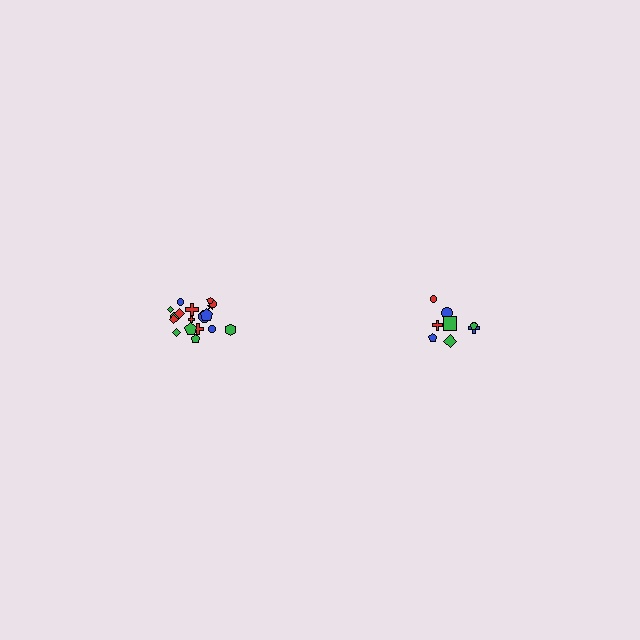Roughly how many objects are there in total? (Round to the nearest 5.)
Roughly 25 objects in total.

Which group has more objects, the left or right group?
The left group.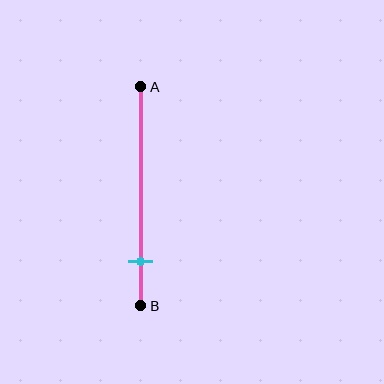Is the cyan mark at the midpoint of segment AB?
No, the mark is at about 80% from A, not at the 50% midpoint.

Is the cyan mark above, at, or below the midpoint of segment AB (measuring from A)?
The cyan mark is below the midpoint of segment AB.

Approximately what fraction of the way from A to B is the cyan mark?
The cyan mark is approximately 80% of the way from A to B.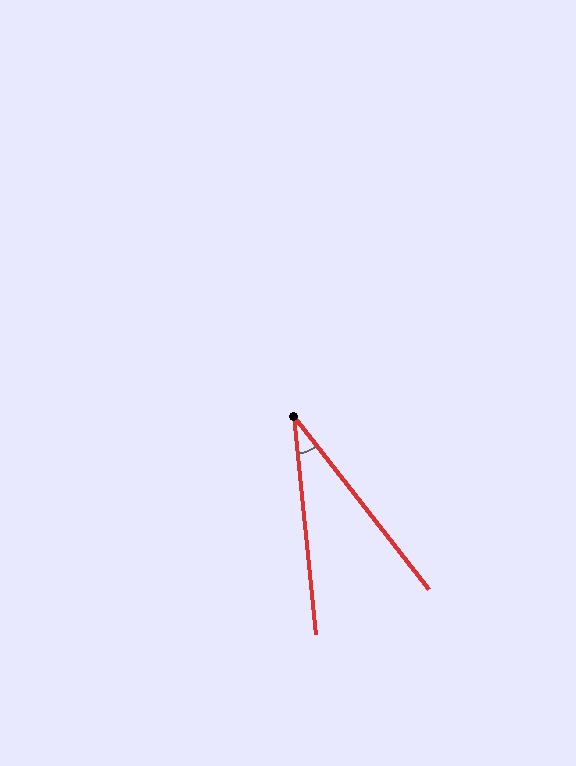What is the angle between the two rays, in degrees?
Approximately 32 degrees.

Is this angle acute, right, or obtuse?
It is acute.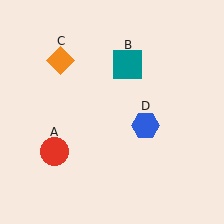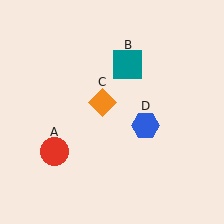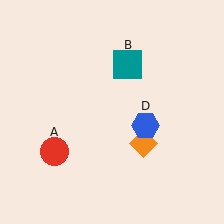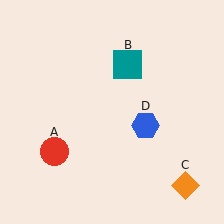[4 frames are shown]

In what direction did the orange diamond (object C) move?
The orange diamond (object C) moved down and to the right.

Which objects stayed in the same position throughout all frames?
Red circle (object A) and teal square (object B) and blue hexagon (object D) remained stationary.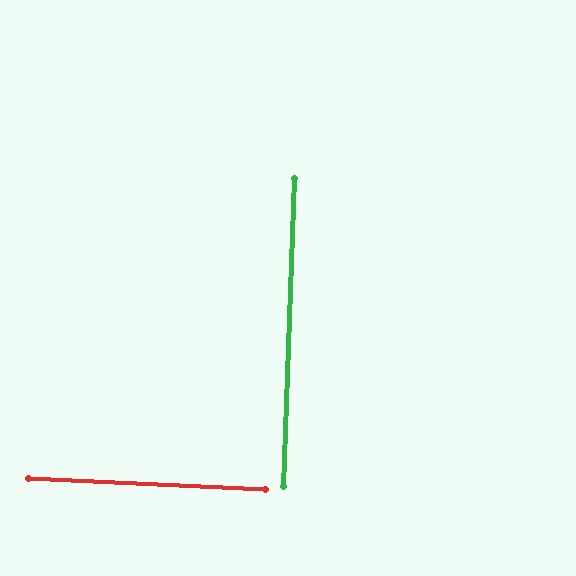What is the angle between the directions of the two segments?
Approximately 89 degrees.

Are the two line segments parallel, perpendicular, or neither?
Perpendicular — they meet at approximately 89°.